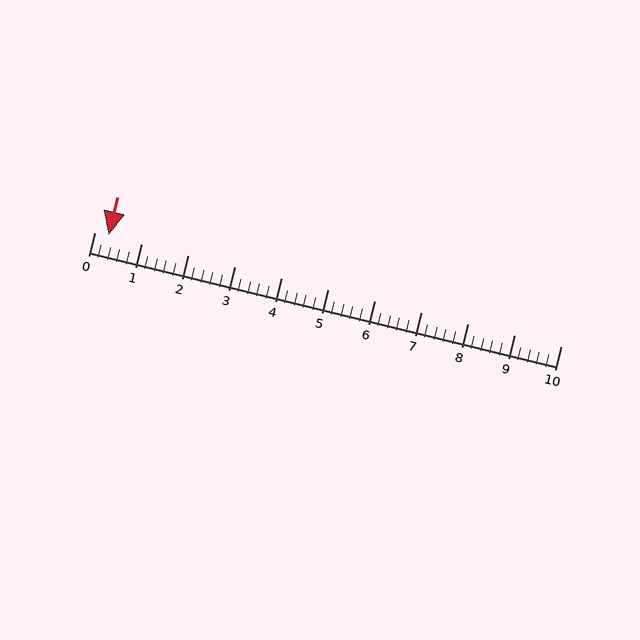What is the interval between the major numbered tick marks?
The major tick marks are spaced 1 units apart.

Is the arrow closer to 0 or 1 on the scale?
The arrow is closer to 0.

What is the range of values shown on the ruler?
The ruler shows values from 0 to 10.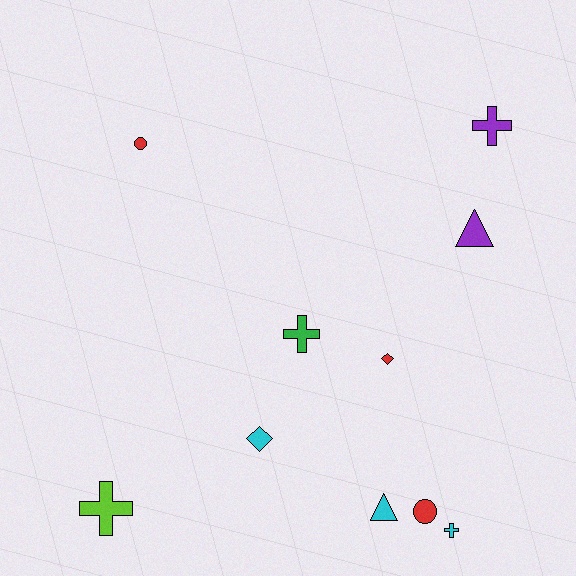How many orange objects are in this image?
There are no orange objects.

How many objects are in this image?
There are 10 objects.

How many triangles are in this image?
There are 2 triangles.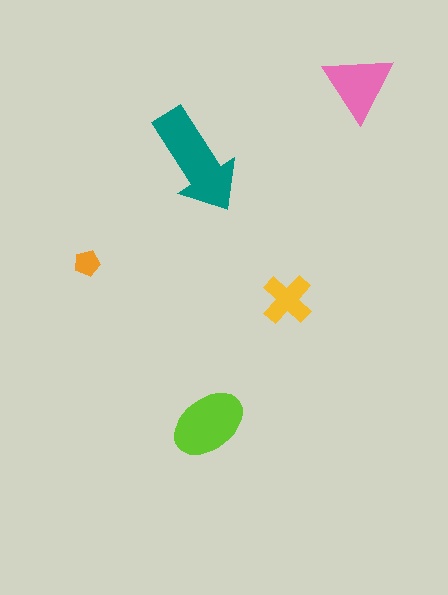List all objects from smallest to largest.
The orange pentagon, the yellow cross, the pink triangle, the lime ellipse, the teal arrow.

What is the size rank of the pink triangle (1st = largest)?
3rd.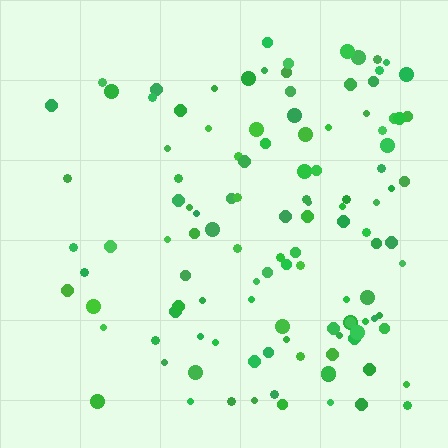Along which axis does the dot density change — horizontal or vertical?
Horizontal.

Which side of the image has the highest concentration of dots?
The right.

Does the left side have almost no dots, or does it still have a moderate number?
Still a moderate number, just noticeably fewer than the right.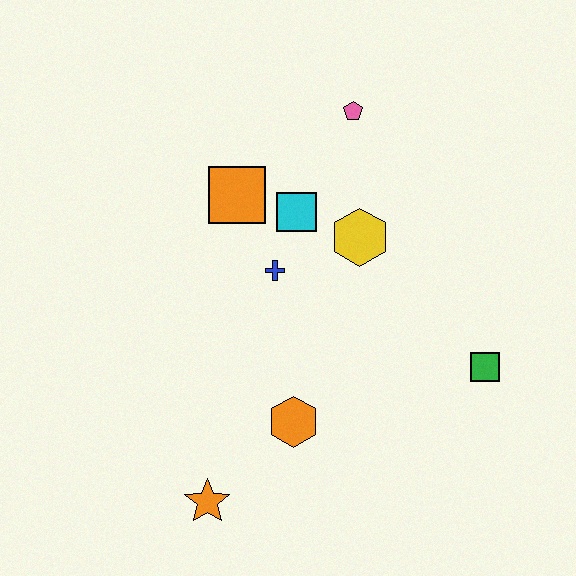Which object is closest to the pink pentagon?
The cyan square is closest to the pink pentagon.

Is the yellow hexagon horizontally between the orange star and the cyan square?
No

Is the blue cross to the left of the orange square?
No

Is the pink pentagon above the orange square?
Yes